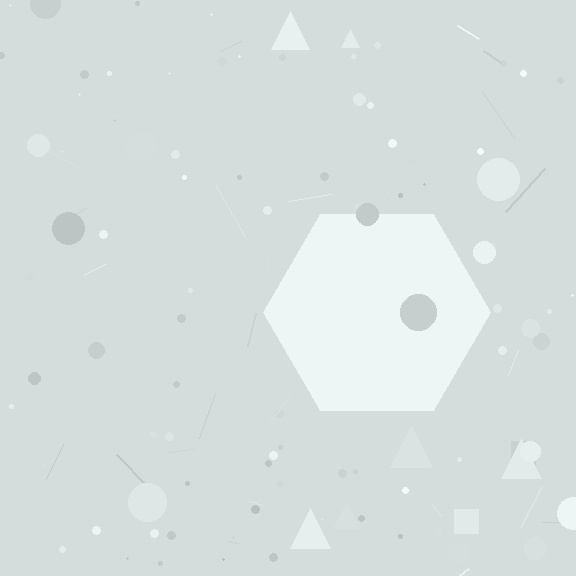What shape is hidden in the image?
A hexagon is hidden in the image.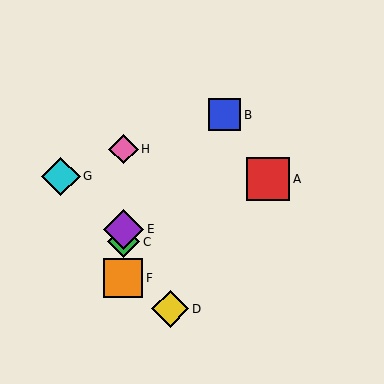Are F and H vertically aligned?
Yes, both are at x≈123.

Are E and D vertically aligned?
No, E is at x≈123 and D is at x≈170.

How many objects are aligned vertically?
4 objects (C, E, F, H) are aligned vertically.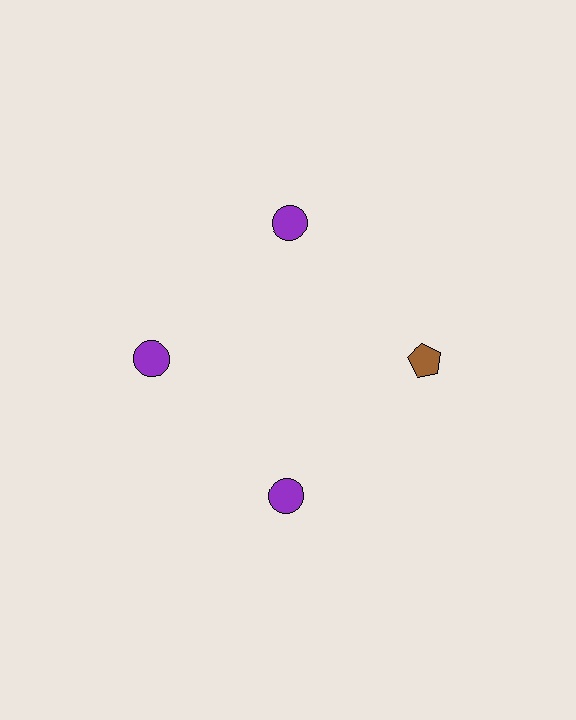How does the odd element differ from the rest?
It differs in both color (brown instead of purple) and shape (pentagon instead of circle).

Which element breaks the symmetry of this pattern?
The brown pentagon at roughly the 3 o'clock position breaks the symmetry. All other shapes are purple circles.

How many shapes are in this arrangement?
There are 4 shapes arranged in a ring pattern.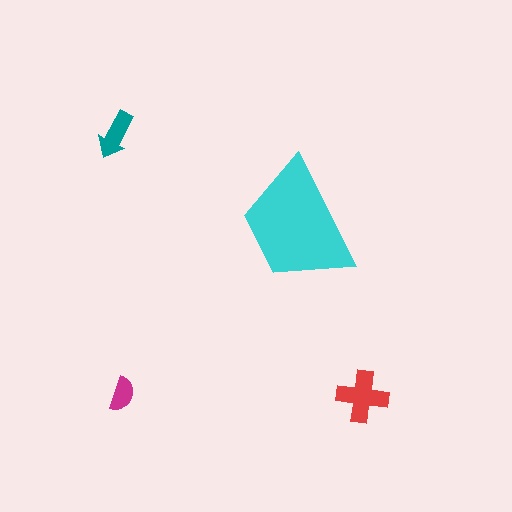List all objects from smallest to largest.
The magenta semicircle, the teal arrow, the red cross, the cyan trapezoid.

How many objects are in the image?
There are 4 objects in the image.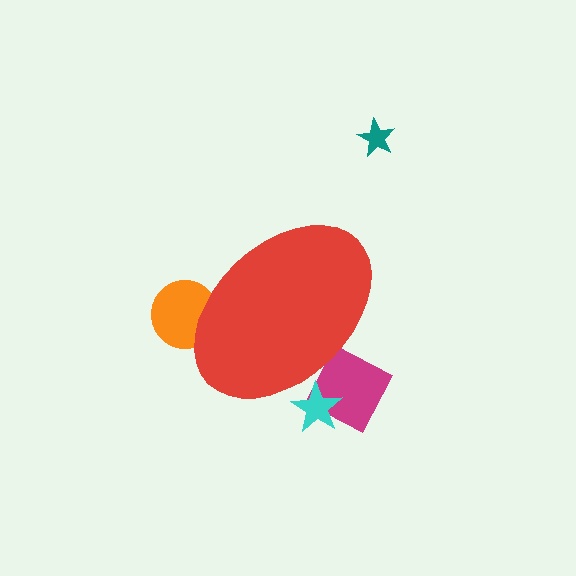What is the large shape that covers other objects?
A red ellipse.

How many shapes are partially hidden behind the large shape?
3 shapes are partially hidden.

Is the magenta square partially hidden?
Yes, the magenta square is partially hidden behind the red ellipse.